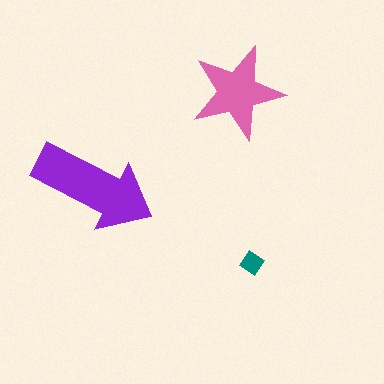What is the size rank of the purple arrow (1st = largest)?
1st.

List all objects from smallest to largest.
The teal diamond, the pink star, the purple arrow.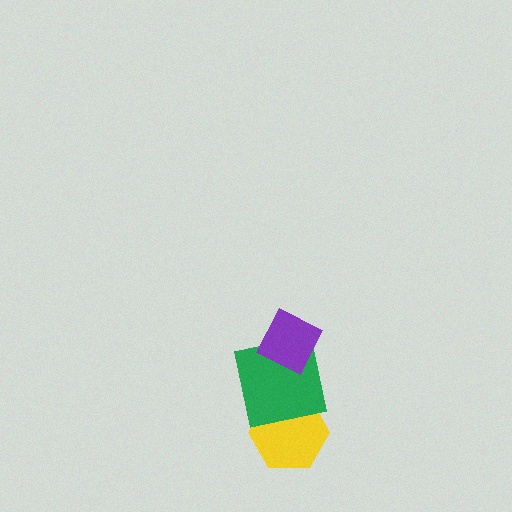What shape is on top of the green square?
The purple diamond is on top of the green square.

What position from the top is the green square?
The green square is 2nd from the top.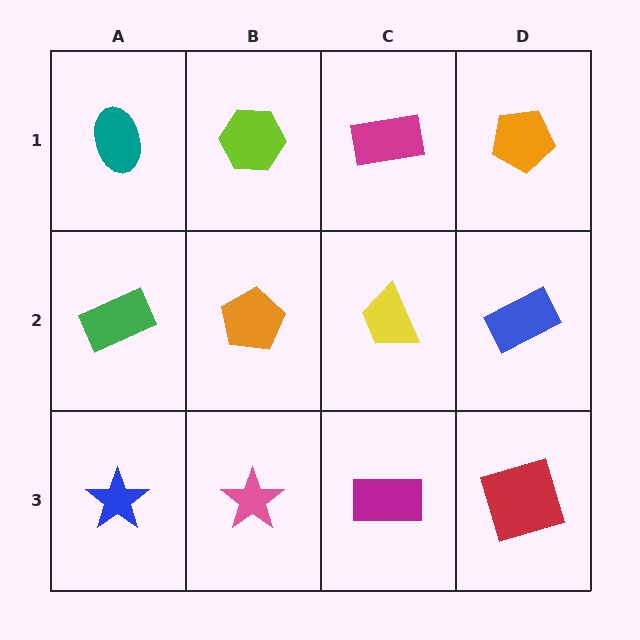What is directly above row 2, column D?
An orange pentagon.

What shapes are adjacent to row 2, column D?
An orange pentagon (row 1, column D), a red square (row 3, column D), a yellow trapezoid (row 2, column C).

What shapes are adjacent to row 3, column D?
A blue rectangle (row 2, column D), a magenta rectangle (row 3, column C).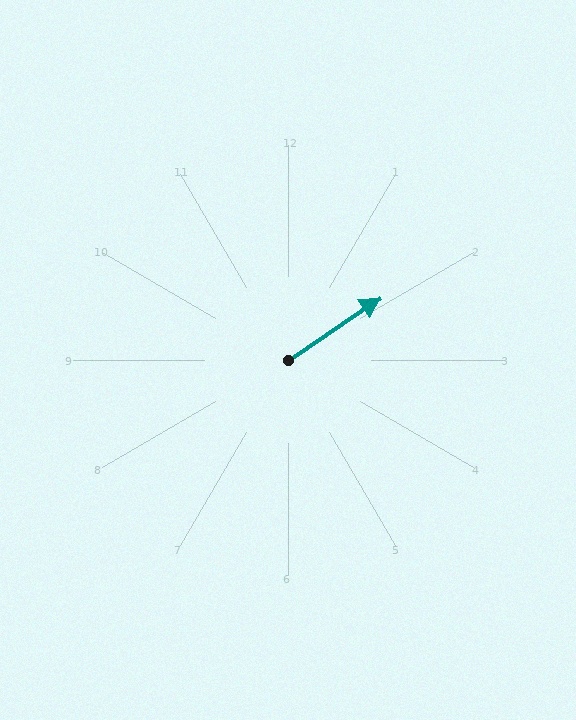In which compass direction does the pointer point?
Northeast.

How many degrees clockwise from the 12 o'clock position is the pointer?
Approximately 56 degrees.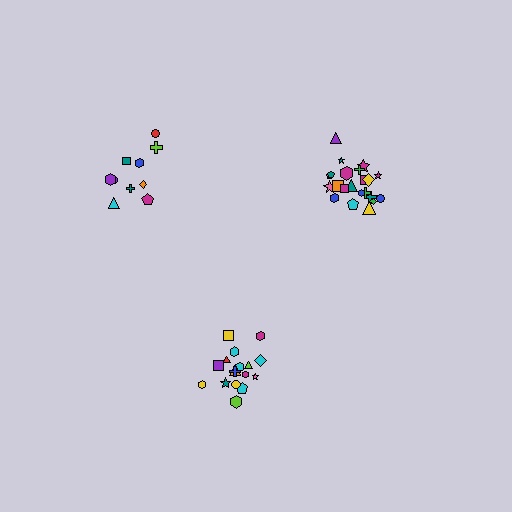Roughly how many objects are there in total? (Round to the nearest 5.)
Roughly 50 objects in total.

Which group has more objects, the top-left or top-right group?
The top-right group.